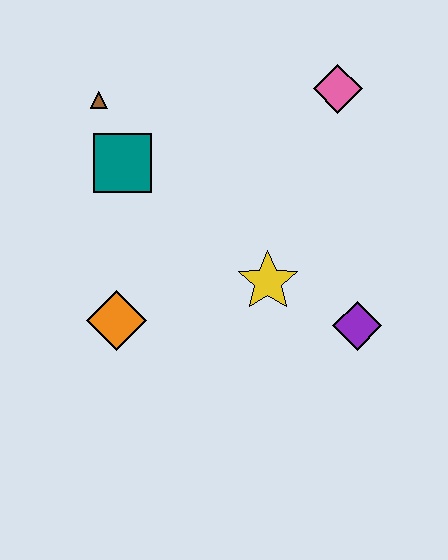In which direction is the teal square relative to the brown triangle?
The teal square is below the brown triangle.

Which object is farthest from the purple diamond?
The brown triangle is farthest from the purple diamond.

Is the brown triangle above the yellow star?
Yes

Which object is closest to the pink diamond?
The yellow star is closest to the pink diamond.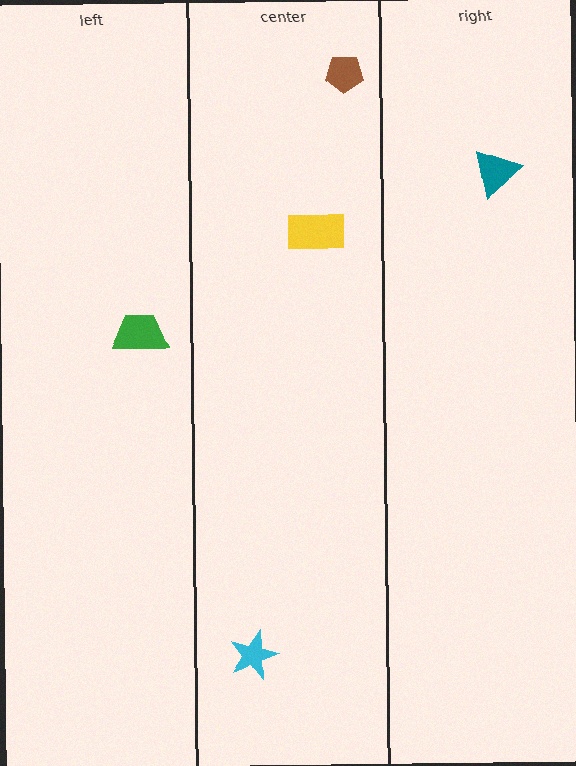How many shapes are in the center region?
3.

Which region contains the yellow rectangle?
The center region.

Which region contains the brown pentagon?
The center region.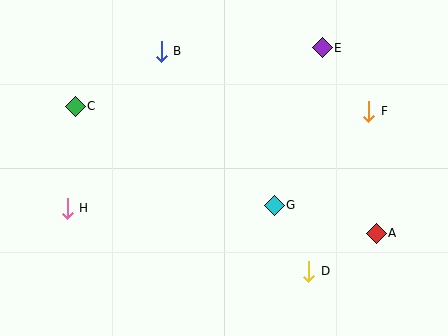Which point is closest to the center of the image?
Point G at (274, 205) is closest to the center.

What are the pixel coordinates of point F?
Point F is at (369, 111).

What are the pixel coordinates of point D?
Point D is at (309, 271).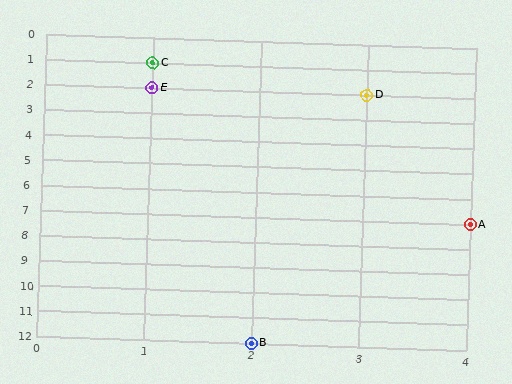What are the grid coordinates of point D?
Point D is at grid coordinates (3, 2).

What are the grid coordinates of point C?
Point C is at grid coordinates (1, 1).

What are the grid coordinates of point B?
Point B is at grid coordinates (2, 12).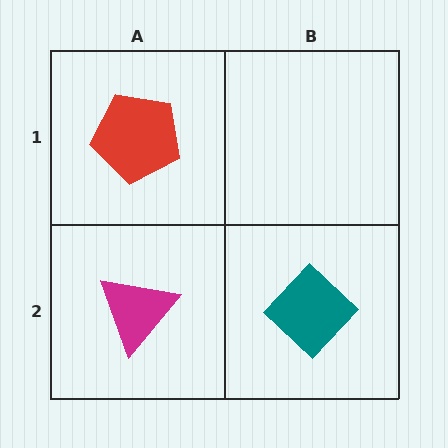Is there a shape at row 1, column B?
No, that cell is empty.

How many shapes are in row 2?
2 shapes.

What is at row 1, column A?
A red pentagon.